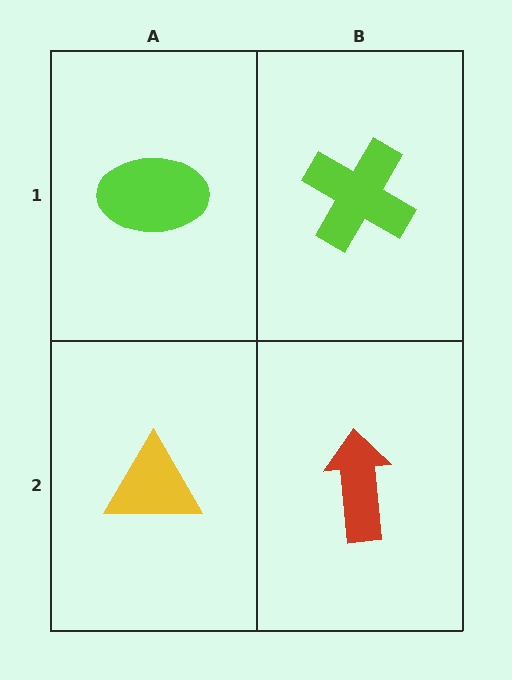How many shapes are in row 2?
2 shapes.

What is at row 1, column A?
A lime ellipse.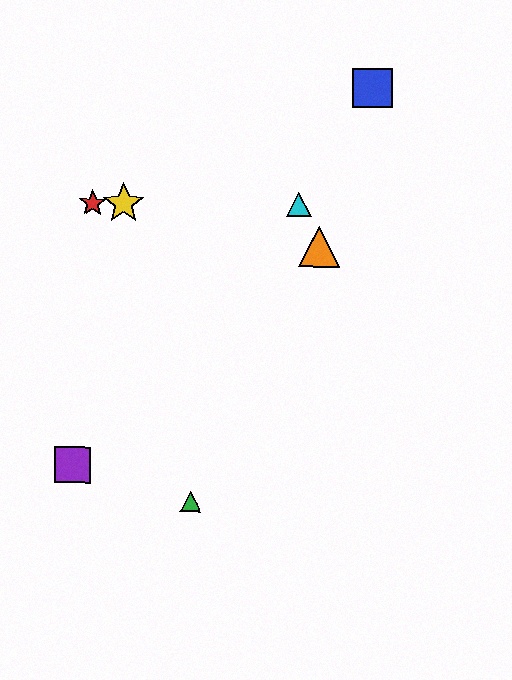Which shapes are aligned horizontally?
The red star, the yellow star, the cyan triangle are aligned horizontally.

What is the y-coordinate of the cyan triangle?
The cyan triangle is at y≈205.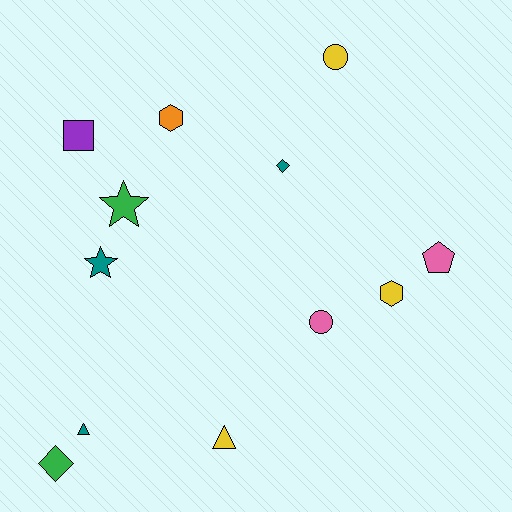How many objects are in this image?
There are 12 objects.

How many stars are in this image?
There are 2 stars.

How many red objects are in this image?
There are no red objects.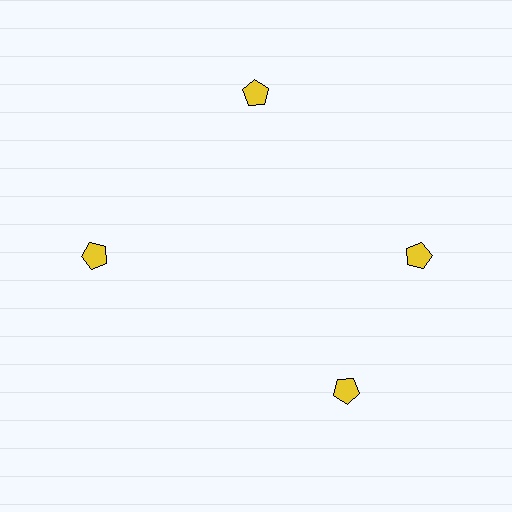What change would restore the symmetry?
The symmetry would be restored by rotating it back into even spacing with its neighbors so that all 4 pentagons sit at equal angles and equal distance from the center.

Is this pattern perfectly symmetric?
No. The 4 yellow pentagons are arranged in a ring, but one element near the 6 o'clock position is rotated out of alignment along the ring, breaking the 4-fold rotational symmetry.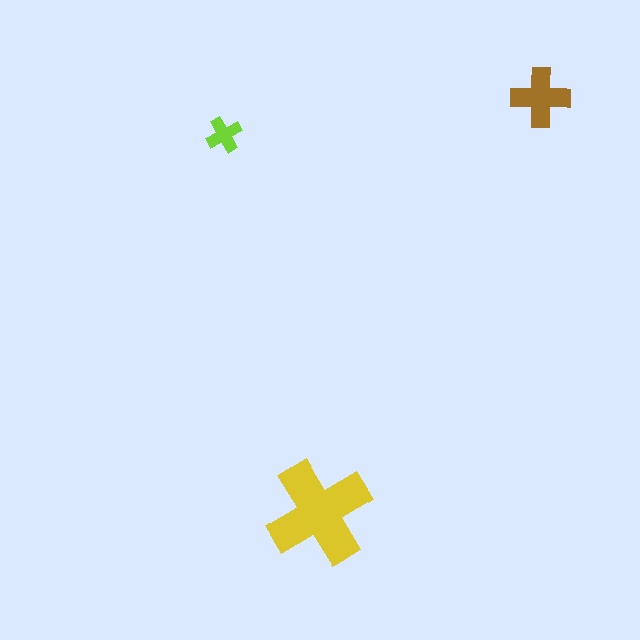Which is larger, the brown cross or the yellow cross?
The yellow one.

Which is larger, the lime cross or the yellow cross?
The yellow one.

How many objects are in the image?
There are 3 objects in the image.